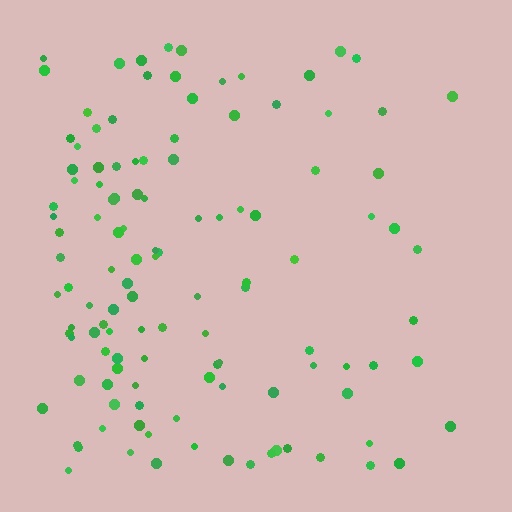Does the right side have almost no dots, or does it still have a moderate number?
Still a moderate number, just noticeably fewer than the left.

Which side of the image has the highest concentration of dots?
The left.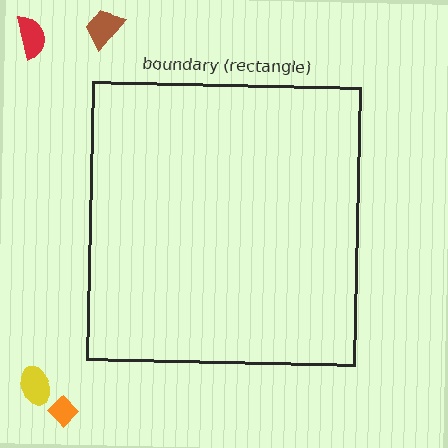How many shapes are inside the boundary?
0 inside, 4 outside.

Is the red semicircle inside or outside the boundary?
Outside.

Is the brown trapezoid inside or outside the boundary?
Outside.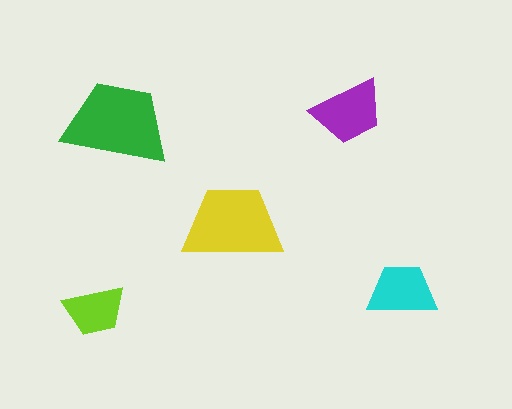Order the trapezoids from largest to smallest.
the green one, the yellow one, the purple one, the cyan one, the lime one.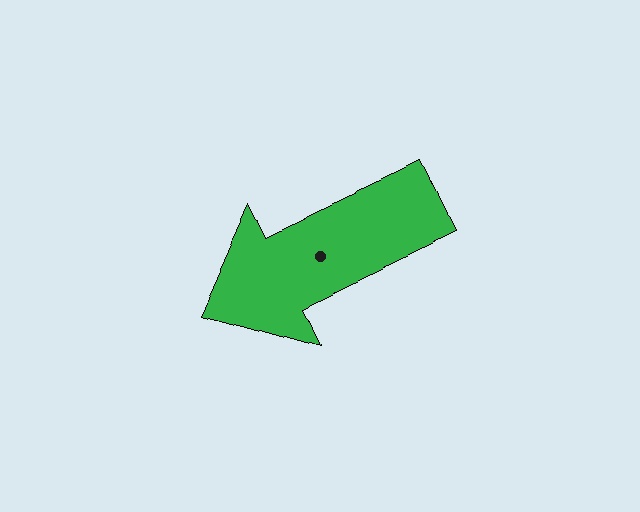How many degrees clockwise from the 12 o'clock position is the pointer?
Approximately 245 degrees.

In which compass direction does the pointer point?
Southwest.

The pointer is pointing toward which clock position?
Roughly 8 o'clock.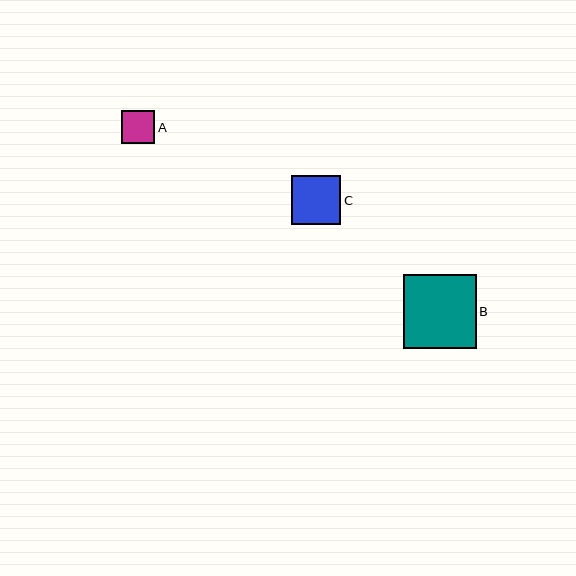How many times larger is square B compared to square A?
Square B is approximately 2.2 times the size of square A.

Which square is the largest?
Square B is the largest with a size of approximately 73 pixels.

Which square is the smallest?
Square A is the smallest with a size of approximately 33 pixels.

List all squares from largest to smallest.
From largest to smallest: B, C, A.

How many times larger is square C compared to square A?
Square C is approximately 1.5 times the size of square A.